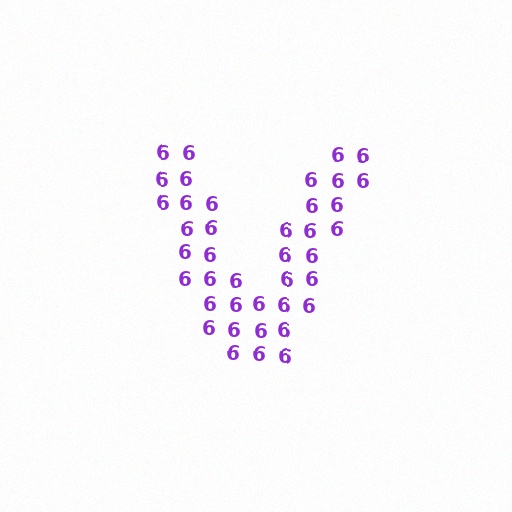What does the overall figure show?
The overall figure shows the letter V.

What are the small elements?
The small elements are digit 6's.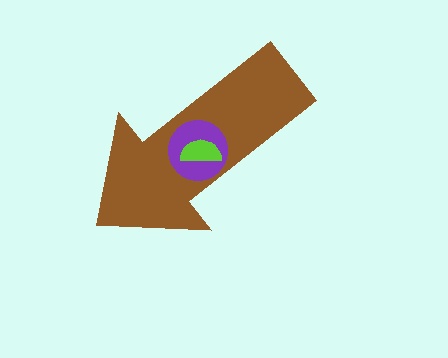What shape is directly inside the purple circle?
The lime semicircle.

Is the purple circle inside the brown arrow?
Yes.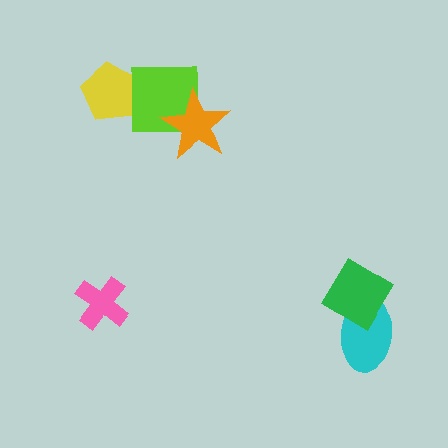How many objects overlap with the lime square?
2 objects overlap with the lime square.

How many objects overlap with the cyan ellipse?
1 object overlaps with the cyan ellipse.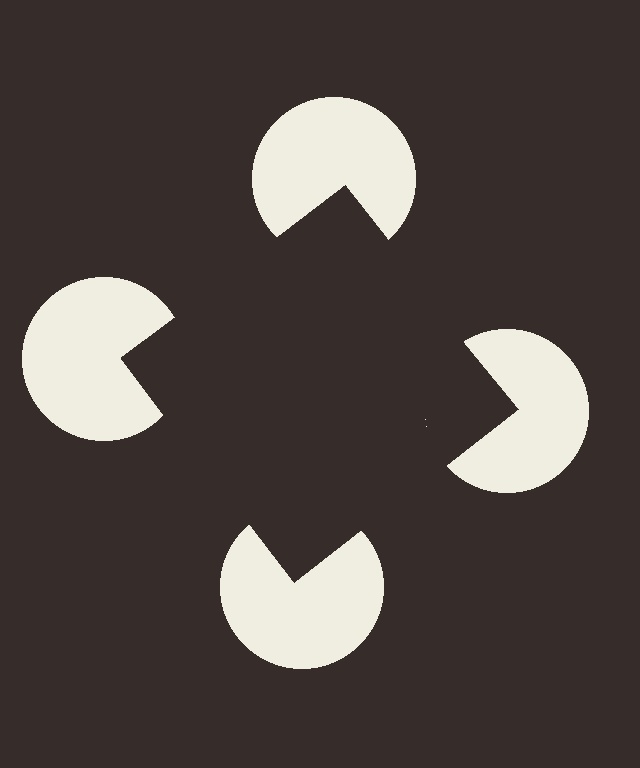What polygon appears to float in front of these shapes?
An illusory square — its edges are inferred from the aligned wedge cuts in the pac-man discs, not physically drawn.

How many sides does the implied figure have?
4 sides.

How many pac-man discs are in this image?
There are 4 — one at each vertex of the illusory square.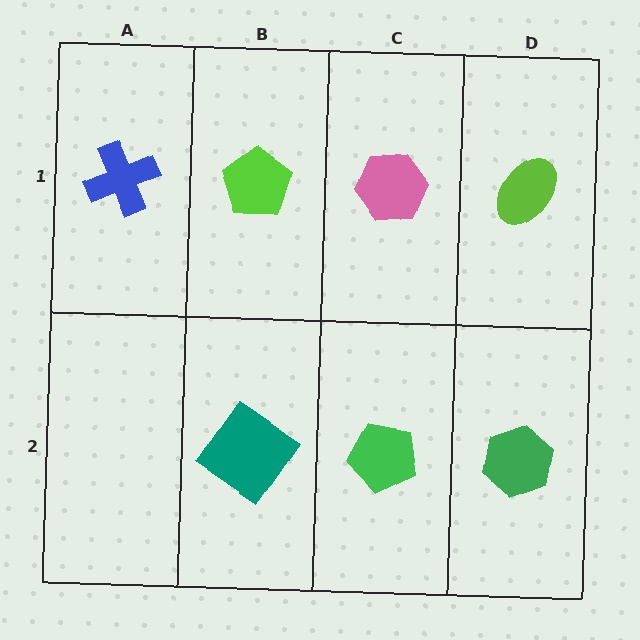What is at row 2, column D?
A green hexagon.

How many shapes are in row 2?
3 shapes.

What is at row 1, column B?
A lime pentagon.